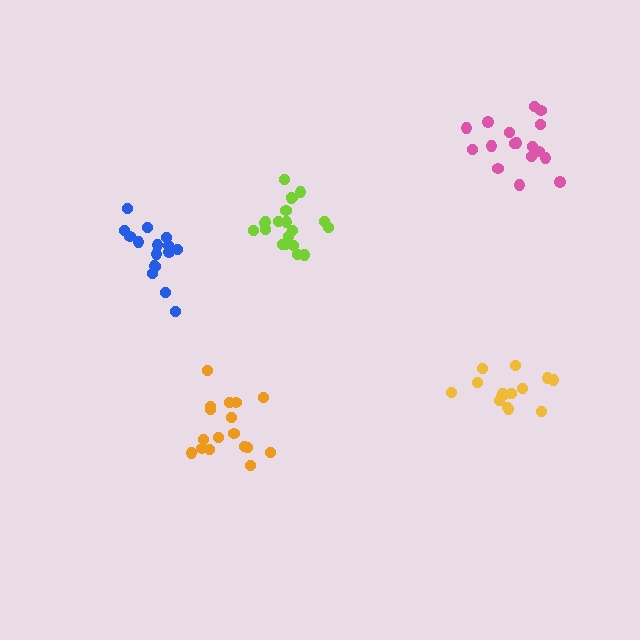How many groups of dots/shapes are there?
There are 5 groups.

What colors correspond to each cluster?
The clusters are colored: lime, yellow, blue, pink, orange.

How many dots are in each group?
Group 1: 20 dots, Group 2: 15 dots, Group 3: 16 dots, Group 4: 17 dots, Group 5: 17 dots (85 total).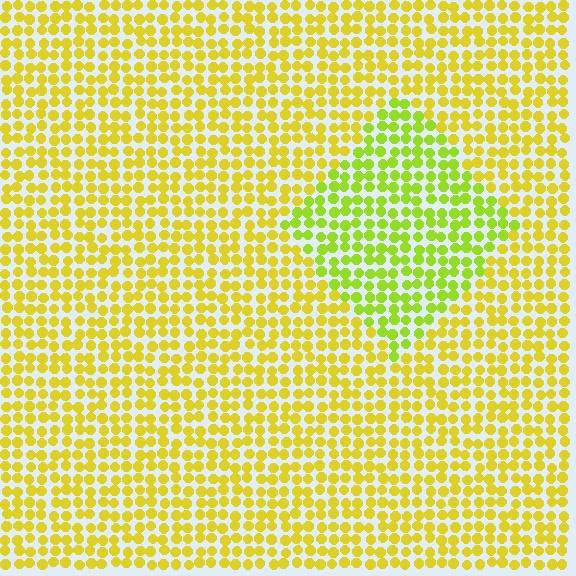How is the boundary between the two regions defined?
The boundary is defined purely by a slight shift in hue (about 29 degrees). Spacing, size, and orientation are identical on both sides.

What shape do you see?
I see a diamond.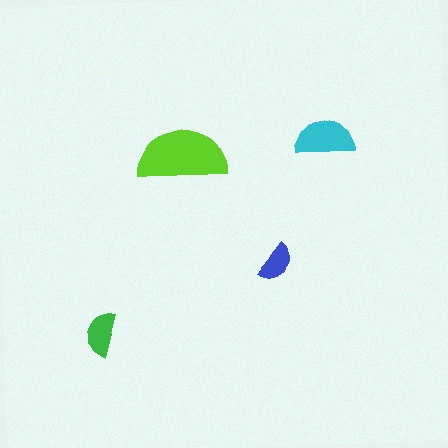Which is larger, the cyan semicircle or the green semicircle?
The cyan one.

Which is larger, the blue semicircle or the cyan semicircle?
The cyan one.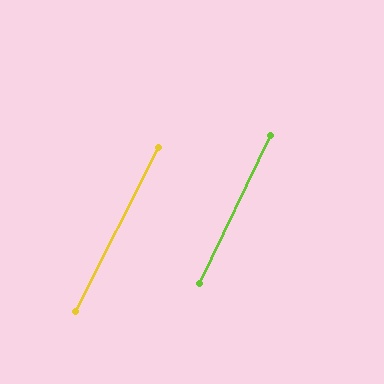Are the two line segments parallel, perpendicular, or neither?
Parallel — their directions differ by only 1.4°.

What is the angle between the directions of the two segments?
Approximately 1 degree.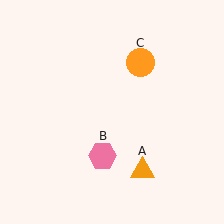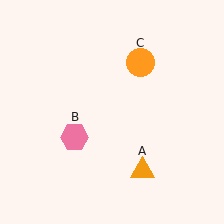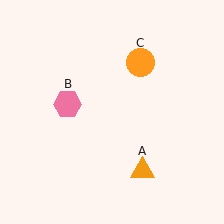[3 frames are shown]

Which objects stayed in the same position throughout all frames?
Orange triangle (object A) and orange circle (object C) remained stationary.